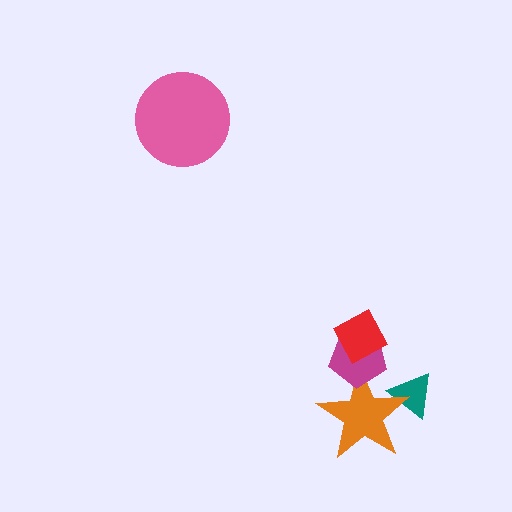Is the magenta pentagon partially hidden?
Yes, it is partially covered by another shape.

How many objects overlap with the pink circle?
0 objects overlap with the pink circle.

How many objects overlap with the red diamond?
1 object overlaps with the red diamond.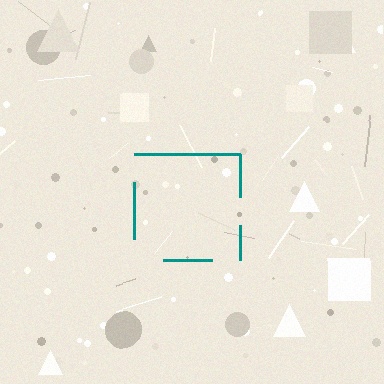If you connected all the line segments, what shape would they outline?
They would outline a square.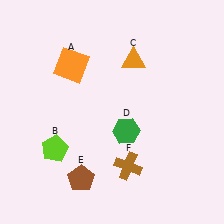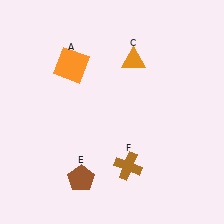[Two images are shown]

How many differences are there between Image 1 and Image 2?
There are 2 differences between the two images.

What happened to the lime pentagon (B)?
The lime pentagon (B) was removed in Image 2. It was in the bottom-left area of Image 1.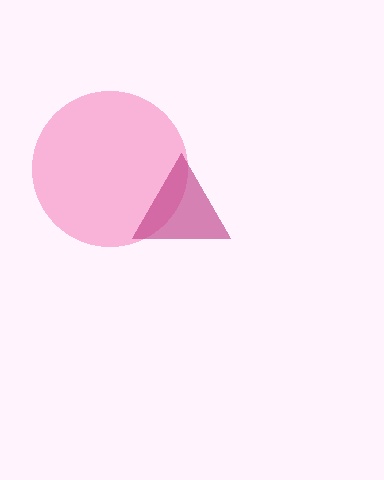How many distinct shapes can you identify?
There are 2 distinct shapes: a pink circle, a magenta triangle.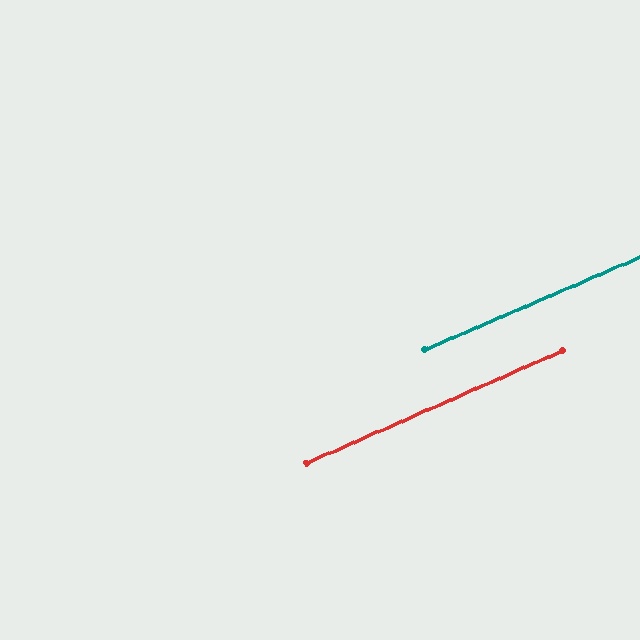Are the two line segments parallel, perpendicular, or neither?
Parallel — their directions differ by only 0.4°.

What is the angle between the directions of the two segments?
Approximately 0 degrees.